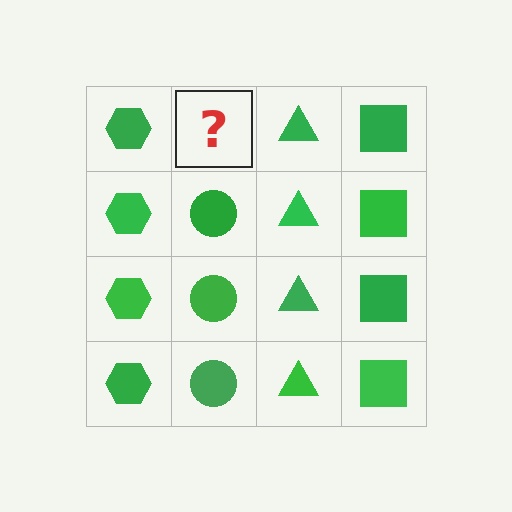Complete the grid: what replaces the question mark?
The question mark should be replaced with a green circle.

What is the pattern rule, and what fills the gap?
The rule is that each column has a consistent shape. The gap should be filled with a green circle.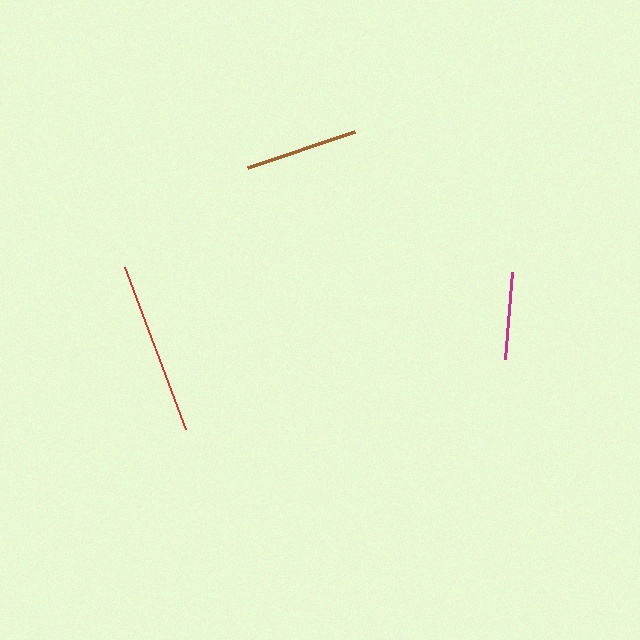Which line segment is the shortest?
The magenta line is the shortest at approximately 87 pixels.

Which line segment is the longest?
The red line is the longest at approximately 173 pixels.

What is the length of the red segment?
The red segment is approximately 173 pixels long.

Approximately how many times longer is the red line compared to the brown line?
The red line is approximately 1.5 times the length of the brown line.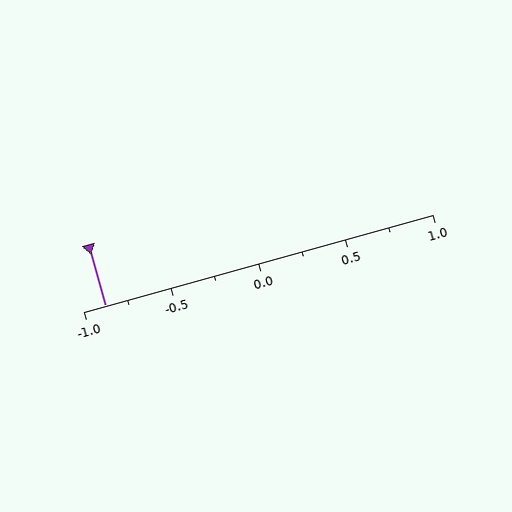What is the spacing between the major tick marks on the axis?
The major ticks are spaced 0.5 apart.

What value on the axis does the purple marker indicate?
The marker indicates approximately -0.88.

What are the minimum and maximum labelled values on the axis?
The axis runs from -1.0 to 1.0.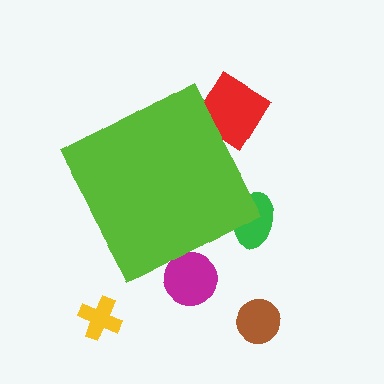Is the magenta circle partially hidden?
Yes, the magenta circle is partially hidden behind the lime diamond.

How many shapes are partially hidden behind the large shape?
3 shapes are partially hidden.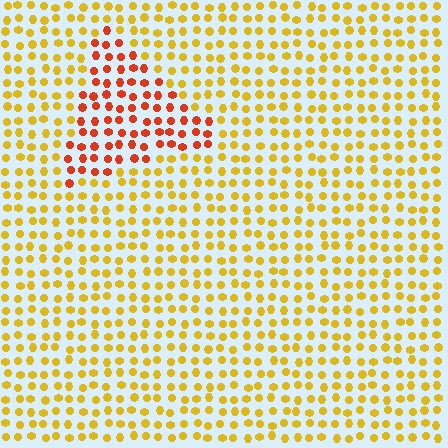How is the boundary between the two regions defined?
The boundary is defined purely by a slight shift in hue (about 41 degrees). Spacing, size, and orientation are identical on both sides.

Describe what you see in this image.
The image is filled with small yellow elements in a uniform arrangement. A triangle-shaped region is visible where the elements are tinted to a slightly different hue, forming a subtle color boundary.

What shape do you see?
I see a triangle.